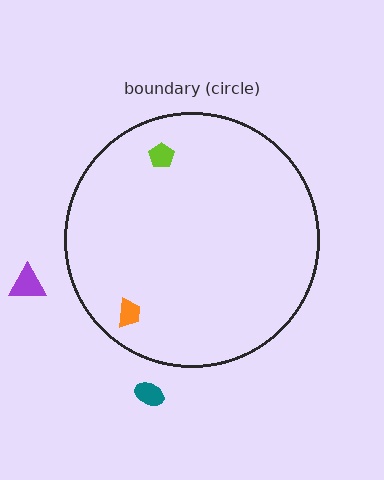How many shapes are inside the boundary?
2 inside, 2 outside.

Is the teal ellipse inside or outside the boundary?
Outside.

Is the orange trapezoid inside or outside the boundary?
Inside.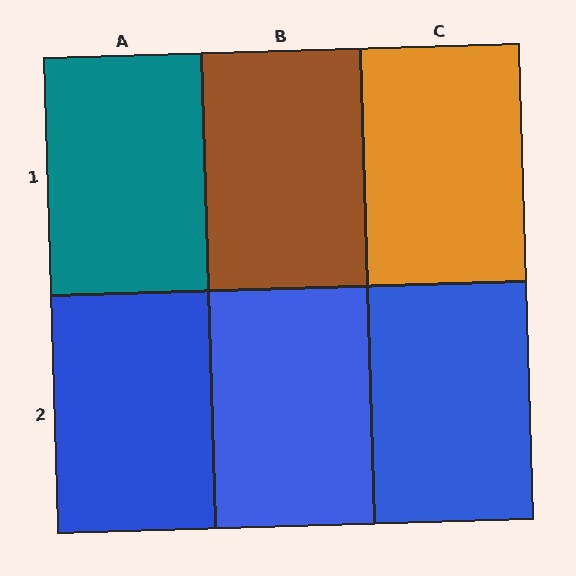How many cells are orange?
1 cell is orange.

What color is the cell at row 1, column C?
Orange.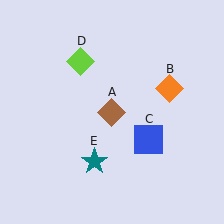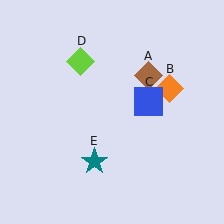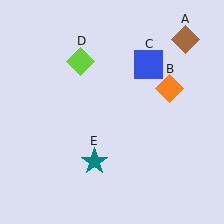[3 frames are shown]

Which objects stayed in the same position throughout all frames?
Orange diamond (object B) and lime diamond (object D) and teal star (object E) remained stationary.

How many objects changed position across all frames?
2 objects changed position: brown diamond (object A), blue square (object C).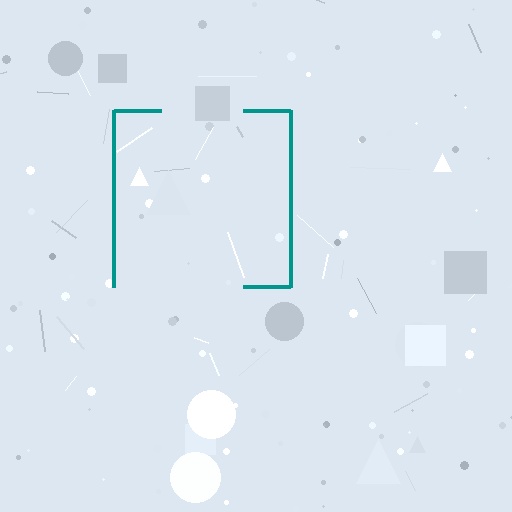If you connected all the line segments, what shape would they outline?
They would outline a square.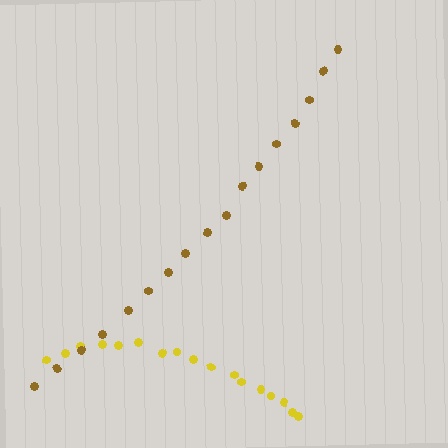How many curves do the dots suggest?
There are 2 distinct paths.